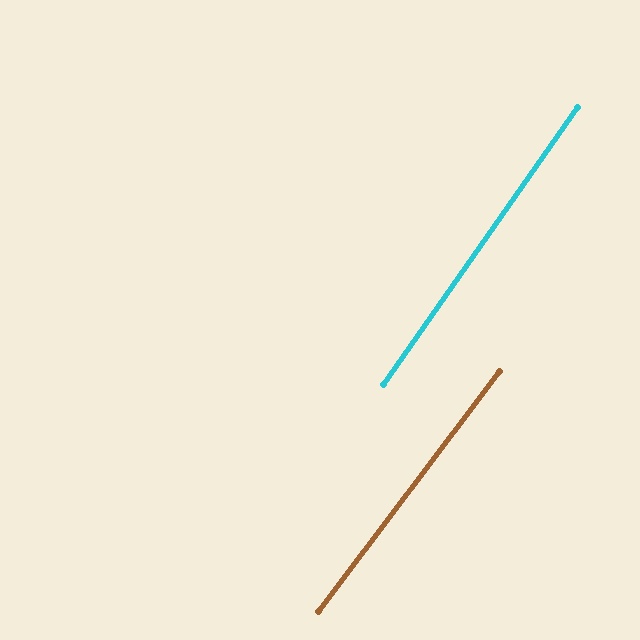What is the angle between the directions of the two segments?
Approximately 2 degrees.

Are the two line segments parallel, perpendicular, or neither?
Parallel — their directions differ by only 2.0°.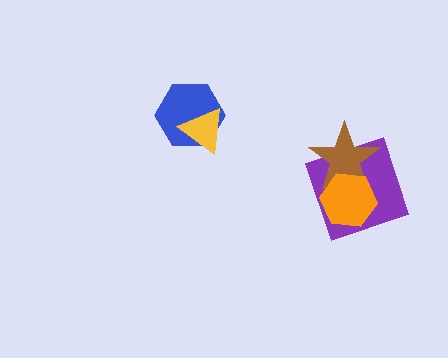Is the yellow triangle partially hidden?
No, no other shape covers it.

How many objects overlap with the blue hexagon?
1 object overlaps with the blue hexagon.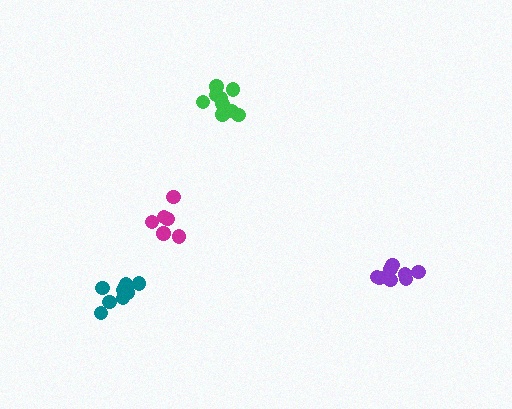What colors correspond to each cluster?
The clusters are colored: magenta, purple, teal, green.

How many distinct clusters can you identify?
There are 4 distinct clusters.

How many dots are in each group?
Group 1: 6 dots, Group 2: 9 dots, Group 3: 9 dots, Group 4: 9 dots (33 total).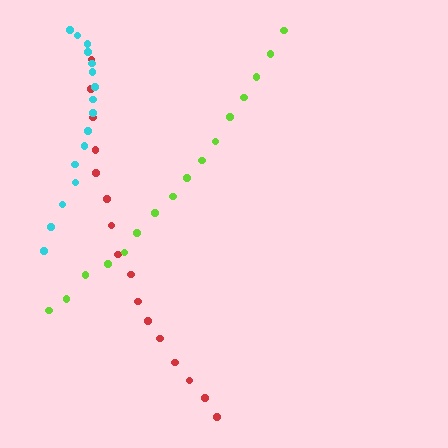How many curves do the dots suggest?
There are 3 distinct paths.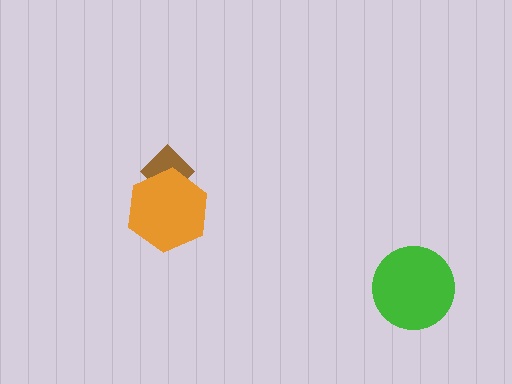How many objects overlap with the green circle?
0 objects overlap with the green circle.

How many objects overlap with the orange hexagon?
1 object overlaps with the orange hexagon.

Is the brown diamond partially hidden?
Yes, it is partially covered by another shape.